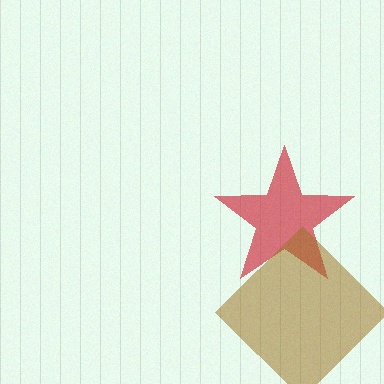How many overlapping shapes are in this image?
There are 2 overlapping shapes in the image.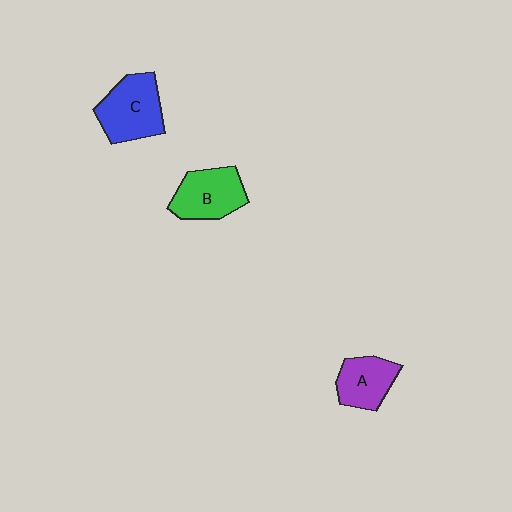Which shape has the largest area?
Shape C (blue).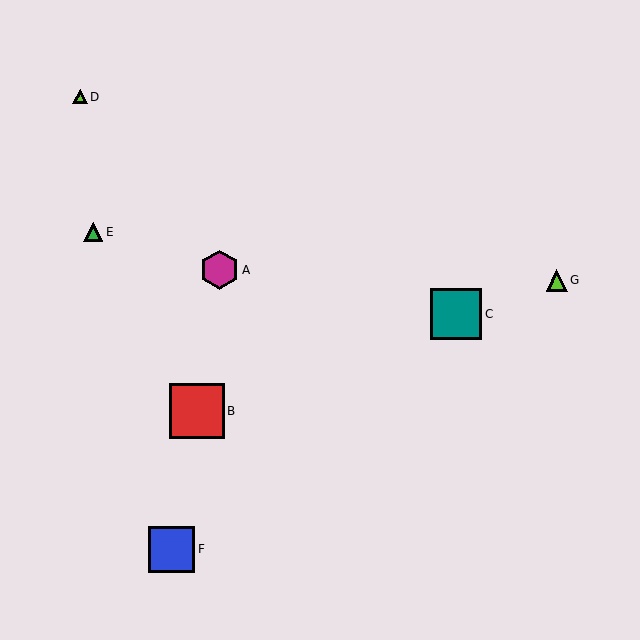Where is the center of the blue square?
The center of the blue square is at (172, 549).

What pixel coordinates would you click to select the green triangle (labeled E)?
Click at (93, 232) to select the green triangle E.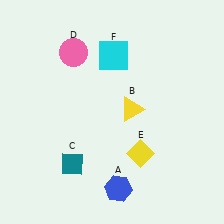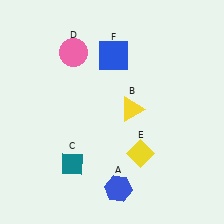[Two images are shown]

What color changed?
The square (F) changed from cyan in Image 1 to blue in Image 2.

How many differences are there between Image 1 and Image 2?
There is 1 difference between the two images.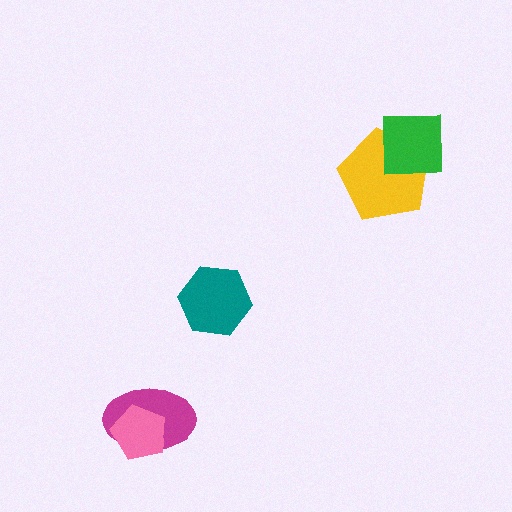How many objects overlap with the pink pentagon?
1 object overlaps with the pink pentagon.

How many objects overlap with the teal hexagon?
0 objects overlap with the teal hexagon.